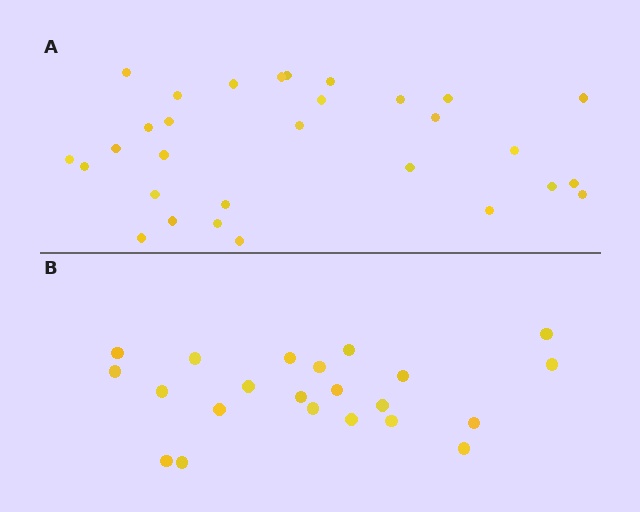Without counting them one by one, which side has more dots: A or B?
Region A (the top region) has more dots.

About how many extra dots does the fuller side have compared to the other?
Region A has roughly 8 or so more dots than region B.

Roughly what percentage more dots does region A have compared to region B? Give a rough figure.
About 35% more.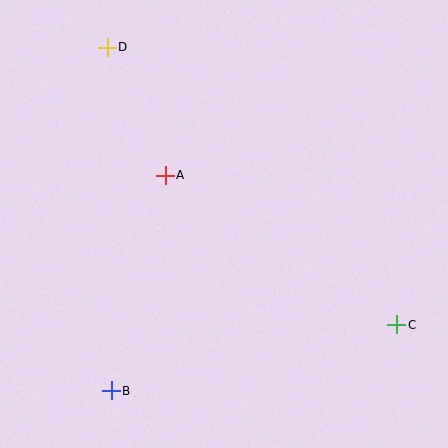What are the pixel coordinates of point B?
Point B is at (111, 391).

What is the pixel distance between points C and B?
The distance between C and B is 293 pixels.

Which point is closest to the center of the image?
Point A at (165, 175) is closest to the center.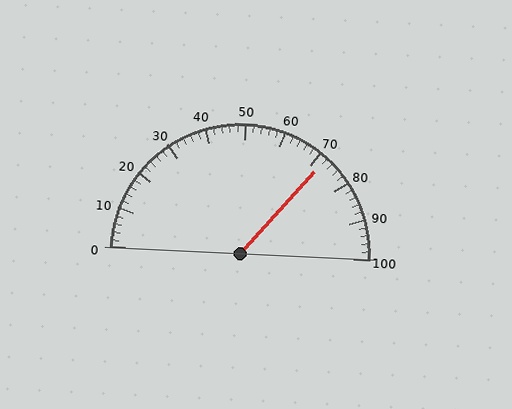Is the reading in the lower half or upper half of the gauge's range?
The reading is in the upper half of the range (0 to 100).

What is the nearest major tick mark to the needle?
The nearest major tick mark is 70.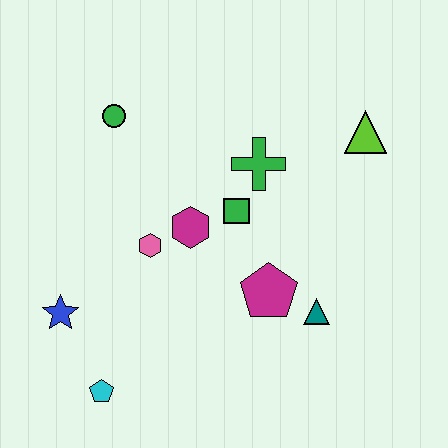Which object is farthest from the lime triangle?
The cyan pentagon is farthest from the lime triangle.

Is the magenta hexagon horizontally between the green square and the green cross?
No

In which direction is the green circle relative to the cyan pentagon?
The green circle is above the cyan pentagon.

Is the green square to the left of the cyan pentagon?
No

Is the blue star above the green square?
No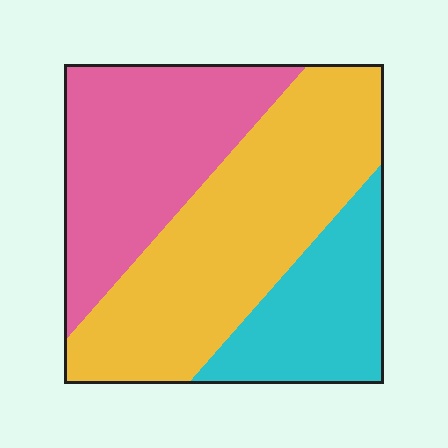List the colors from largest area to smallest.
From largest to smallest: yellow, pink, cyan.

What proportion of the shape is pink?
Pink covers 33% of the shape.